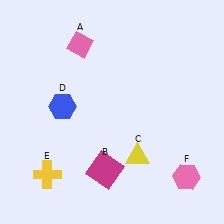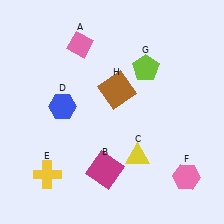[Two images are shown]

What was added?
A lime pentagon (G), a brown square (H) were added in Image 2.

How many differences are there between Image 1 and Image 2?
There are 2 differences between the two images.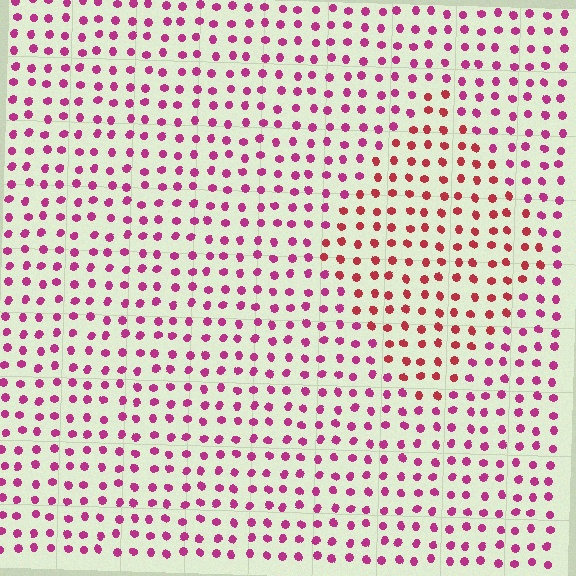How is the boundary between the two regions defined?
The boundary is defined purely by a slight shift in hue (about 32 degrees). Spacing, size, and orientation are identical on both sides.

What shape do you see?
I see a diamond.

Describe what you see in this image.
The image is filled with small magenta elements in a uniform arrangement. A diamond-shaped region is visible where the elements are tinted to a slightly different hue, forming a subtle color boundary.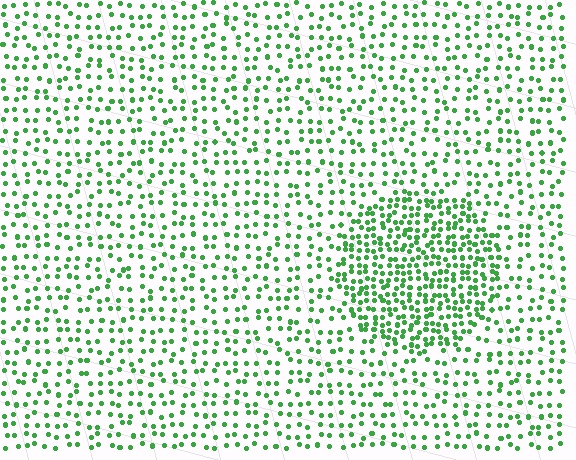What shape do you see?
I see a circle.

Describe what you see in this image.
The image contains small green elements arranged at two different densities. A circle-shaped region is visible where the elements are more densely packed than the surrounding area.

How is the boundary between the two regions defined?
The boundary is defined by a change in element density (approximately 2.1x ratio). All elements are the same color, size, and shape.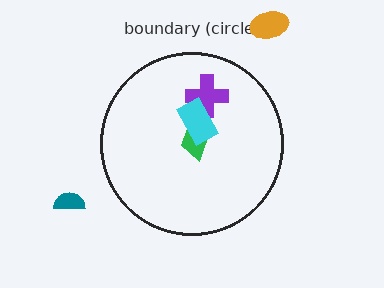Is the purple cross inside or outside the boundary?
Inside.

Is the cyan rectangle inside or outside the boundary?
Inside.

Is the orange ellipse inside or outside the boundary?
Outside.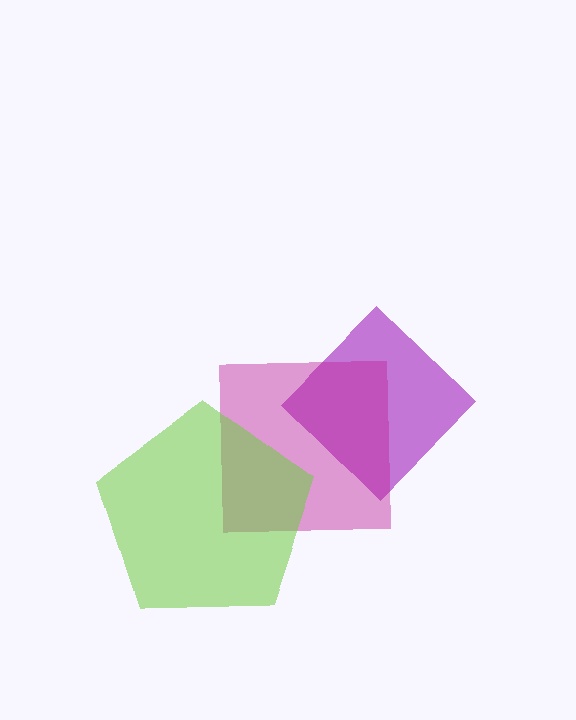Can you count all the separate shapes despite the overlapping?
Yes, there are 3 separate shapes.